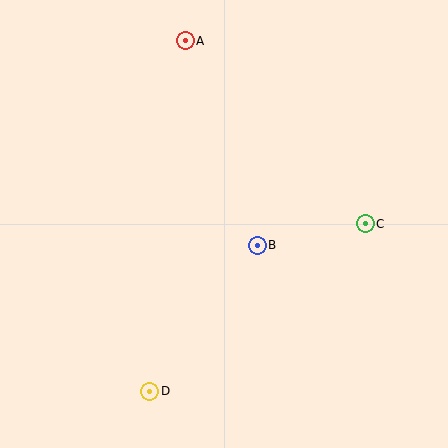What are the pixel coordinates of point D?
Point D is at (150, 391).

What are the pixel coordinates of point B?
Point B is at (257, 245).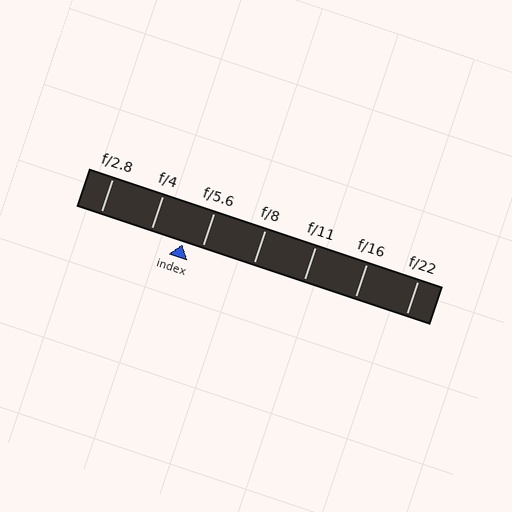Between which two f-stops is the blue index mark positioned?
The index mark is between f/4 and f/5.6.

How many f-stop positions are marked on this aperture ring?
There are 7 f-stop positions marked.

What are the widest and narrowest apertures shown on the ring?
The widest aperture shown is f/2.8 and the narrowest is f/22.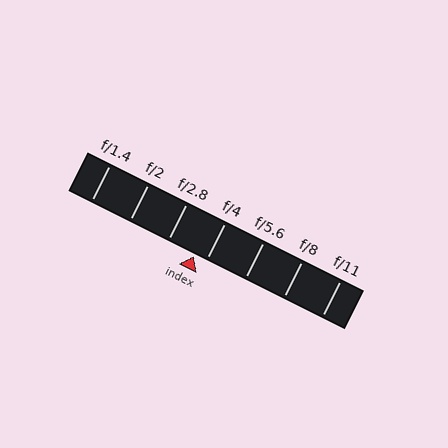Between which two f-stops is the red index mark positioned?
The index mark is between f/2.8 and f/4.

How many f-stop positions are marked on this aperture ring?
There are 7 f-stop positions marked.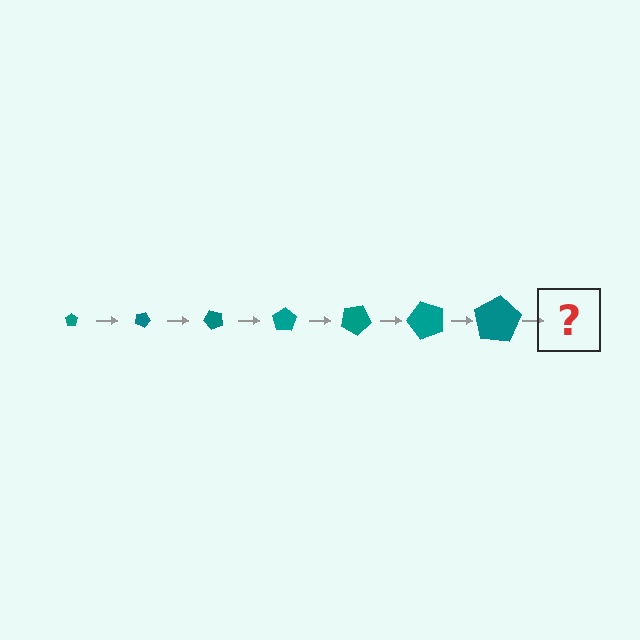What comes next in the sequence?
The next element should be a pentagon, larger than the previous one and rotated 175 degrees from the start.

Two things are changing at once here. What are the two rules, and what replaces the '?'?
The two rules are that the pentagon grows larger each step and it rotates 25 degrees each step. The '?' should be a pentagon, larger than the previous one and rotated 175 degrees from the start.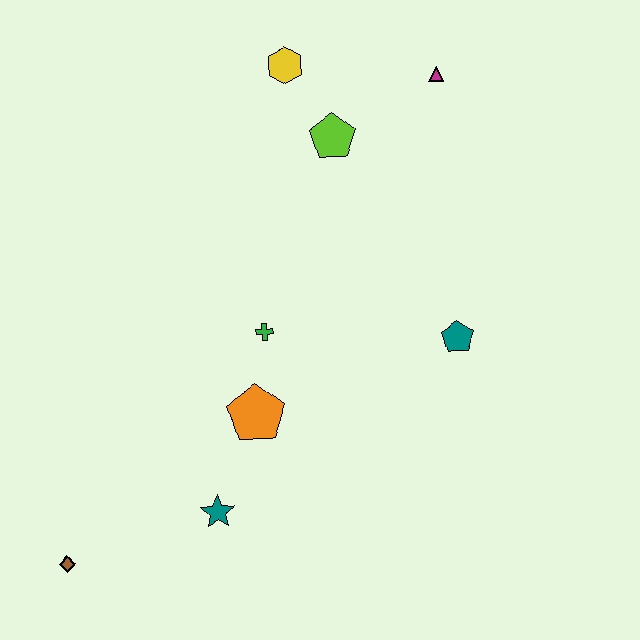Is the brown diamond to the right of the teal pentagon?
No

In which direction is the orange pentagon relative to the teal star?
The orange pentagon is above the teal star.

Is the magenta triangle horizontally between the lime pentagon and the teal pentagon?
Yes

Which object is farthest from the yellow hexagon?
The brown diamond is farthest from the yellow hexagon.